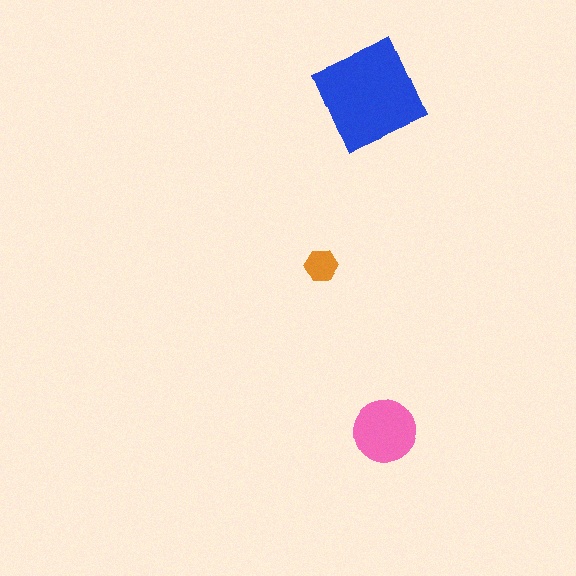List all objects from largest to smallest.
The blue diamond, the pink circle, the orange hexagon.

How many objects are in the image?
There are 3 objects in the image.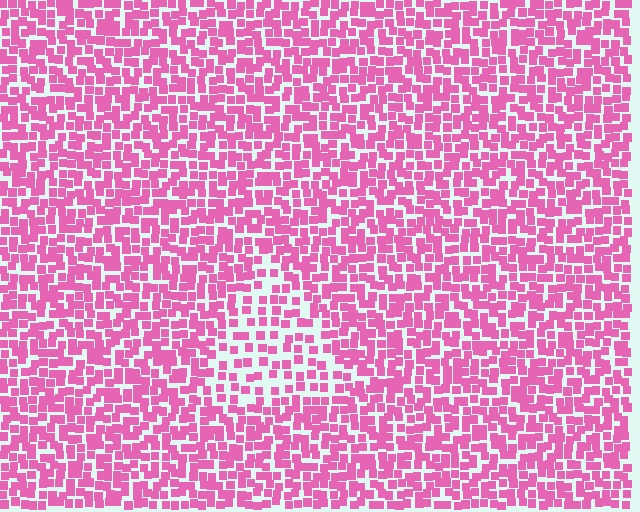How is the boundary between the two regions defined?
The boundary is defined by a change in element density (approximately 1.8x ratio). All elements are the same color, size, and shape.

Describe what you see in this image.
The image contains small pink elements arranged at two different densities. A triangle-shaped region is visible where the elements are less densely packed than the surrounding area.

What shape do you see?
I see a triangle.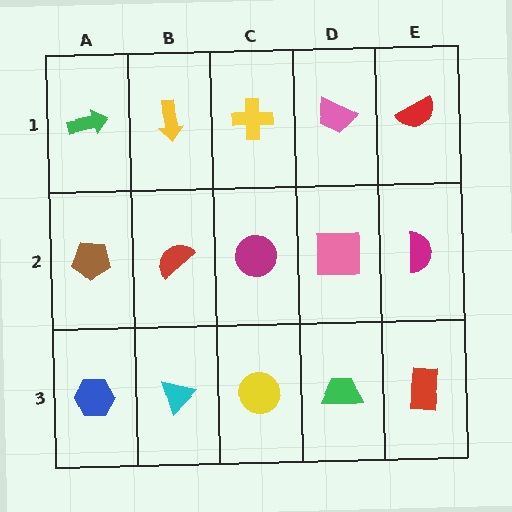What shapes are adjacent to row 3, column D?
A pink square (row 2, column D), a yellow circle (row 3, column C), a red rectangle (row 3, column E).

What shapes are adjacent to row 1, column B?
A red semicircle (row 2, column B), a green arrow (row 1, column A), a yellow cross (row 1, column C).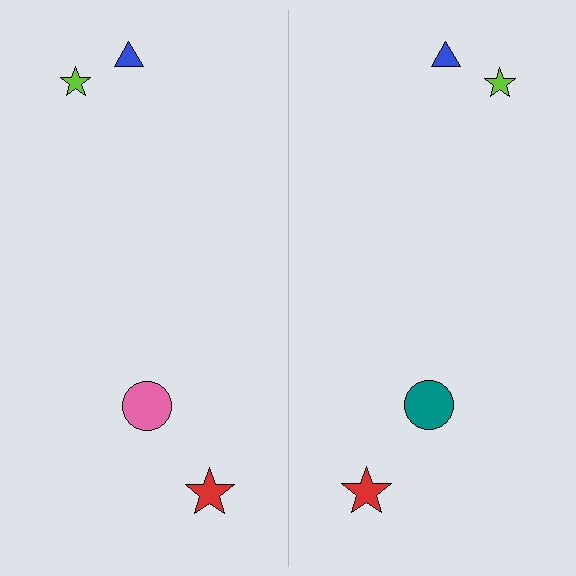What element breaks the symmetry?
The teal circle on the right side breaks the symmetry — its mirror counterpart is pink.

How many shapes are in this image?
There are 8 shapes in this image.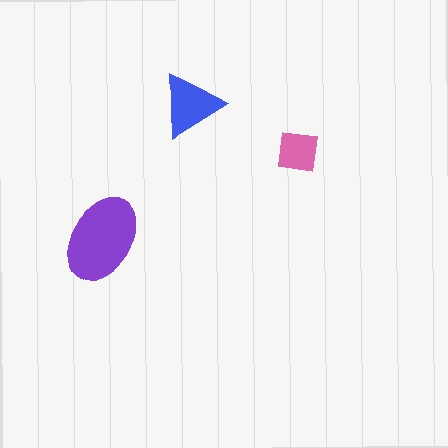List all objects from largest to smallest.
The purple ellipse, the blue triangle, the pink square.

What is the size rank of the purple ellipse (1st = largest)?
1st.